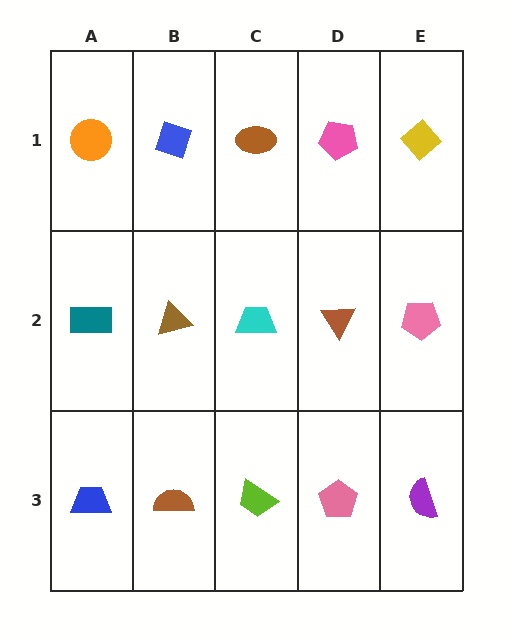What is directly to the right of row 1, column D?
A yellow diamond.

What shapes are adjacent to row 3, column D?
A brown triangle (row 2, column D), a lime trapezoid (row 3, column C), a purple semicircle (row 3, column E).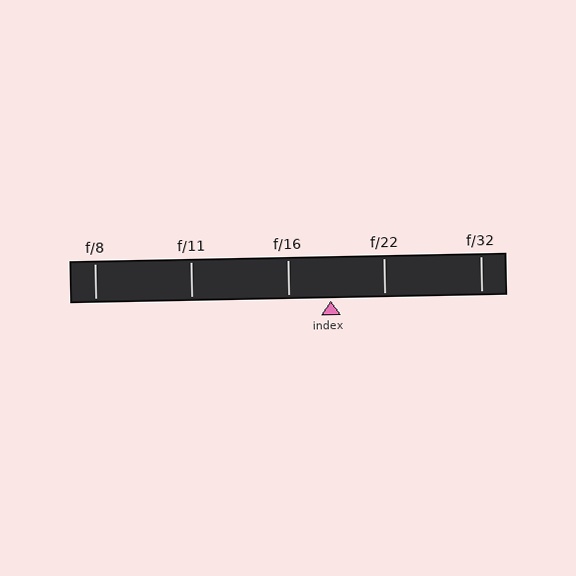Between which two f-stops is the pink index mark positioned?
The index mark is between f/16 and f/22.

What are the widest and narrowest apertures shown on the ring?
The widest aperture shown is f/8 and the narrowest is f/32.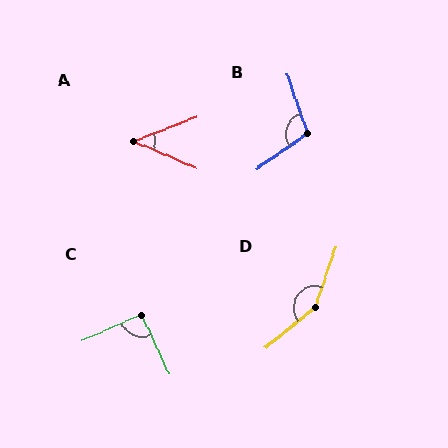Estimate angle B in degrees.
Approximately 107 degrees.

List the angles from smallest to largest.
A (44°), C (91°), B (107°), D (148°).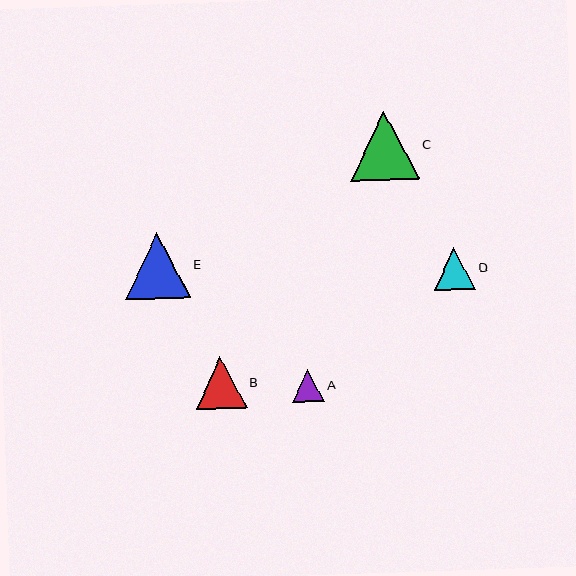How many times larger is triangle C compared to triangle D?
Triangle C is approximately 1.7 times the size of triangle D.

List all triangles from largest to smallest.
From largest to smallest: C, E, B, D, A.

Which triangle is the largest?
Triangle C is the largest with a size of approximately 70 pixels.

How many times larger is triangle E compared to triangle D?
Triangle E is approximately 1.6 times the size of triangle D.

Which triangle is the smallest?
Triangle A is the smallest with a size of approximately 32 pixels.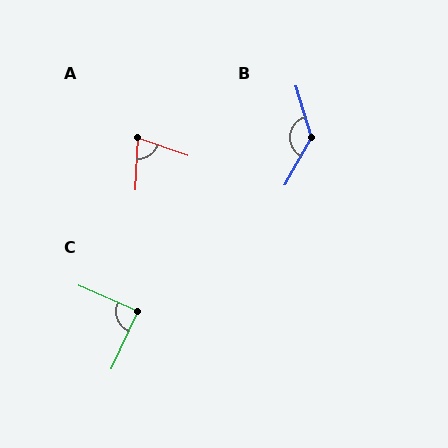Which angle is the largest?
B, at approximately 134 degrees.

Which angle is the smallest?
A, at approximately 73 degrees.